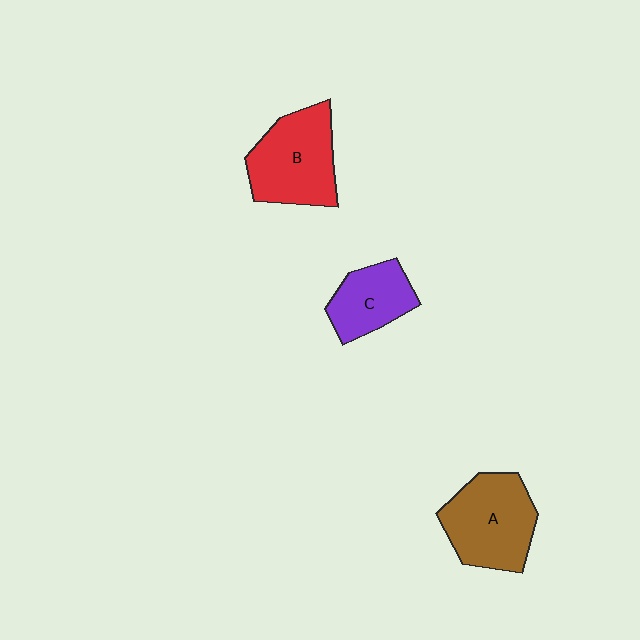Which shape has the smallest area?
Shape C (purple).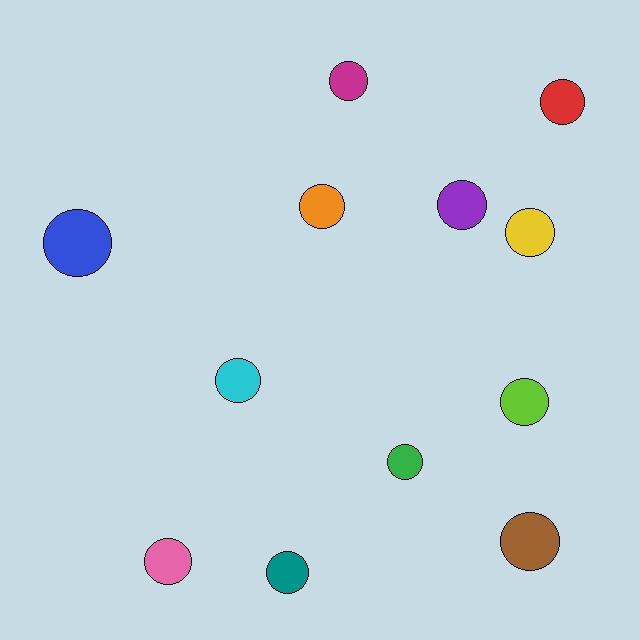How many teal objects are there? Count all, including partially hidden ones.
There is 1 teal object.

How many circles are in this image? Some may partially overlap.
There are 12 circles.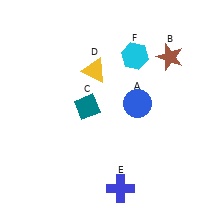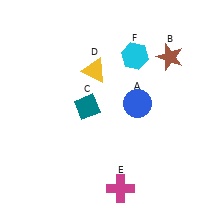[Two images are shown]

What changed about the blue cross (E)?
In Image 1, E is blue. In Image 2, it changed to magenta.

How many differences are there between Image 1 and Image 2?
There is 1 difference between the two images.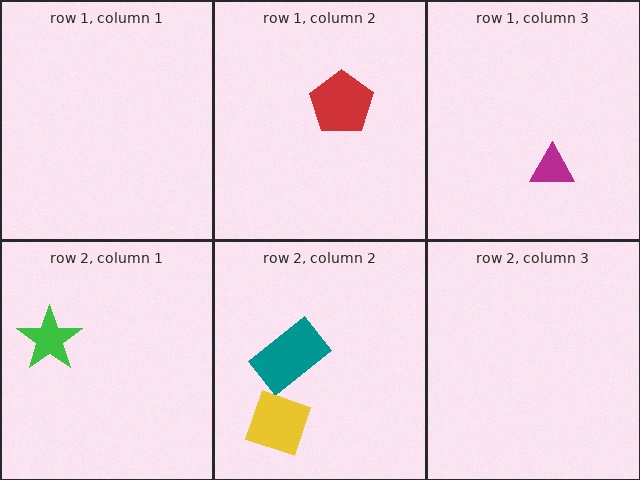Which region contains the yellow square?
The row 2, column 2 region.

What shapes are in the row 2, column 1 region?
The green star.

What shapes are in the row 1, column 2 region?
The red pentagon.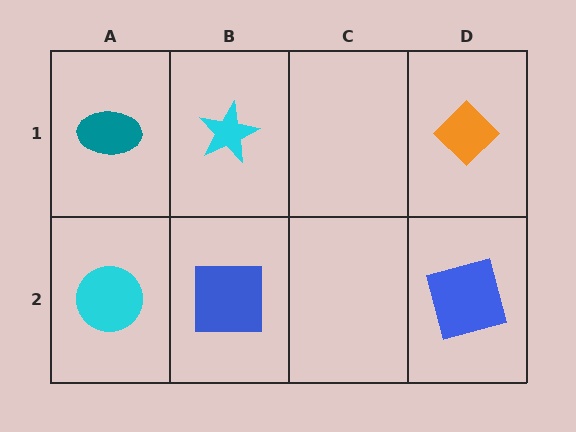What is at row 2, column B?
A blue square.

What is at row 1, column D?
An orange diamond.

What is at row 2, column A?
A cyan circle.